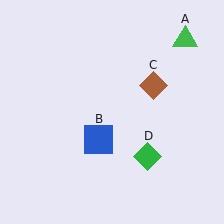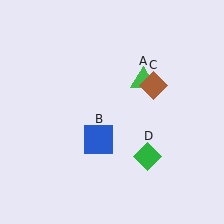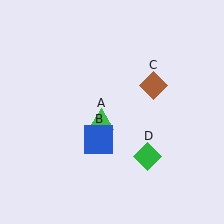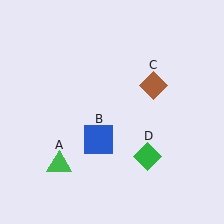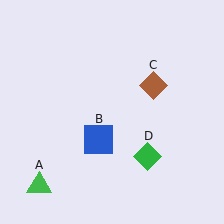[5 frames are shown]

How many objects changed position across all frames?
1 object changed position: green triangle (object A).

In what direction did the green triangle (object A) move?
The green triangle (object A) moved down and to the left.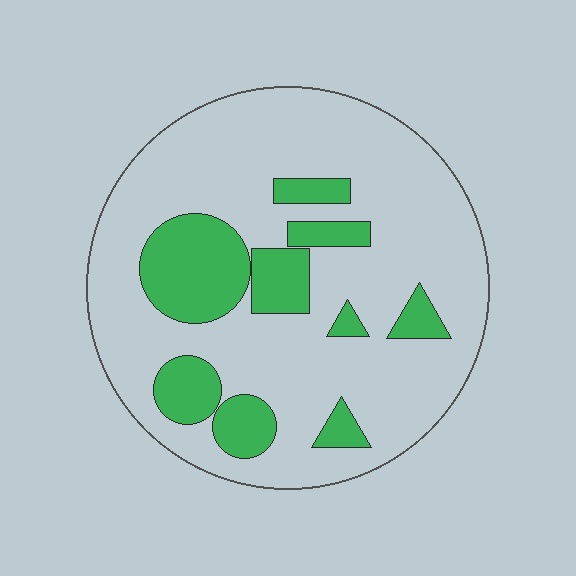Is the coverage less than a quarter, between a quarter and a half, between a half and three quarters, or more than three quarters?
Less than a quarter.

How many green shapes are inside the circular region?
9.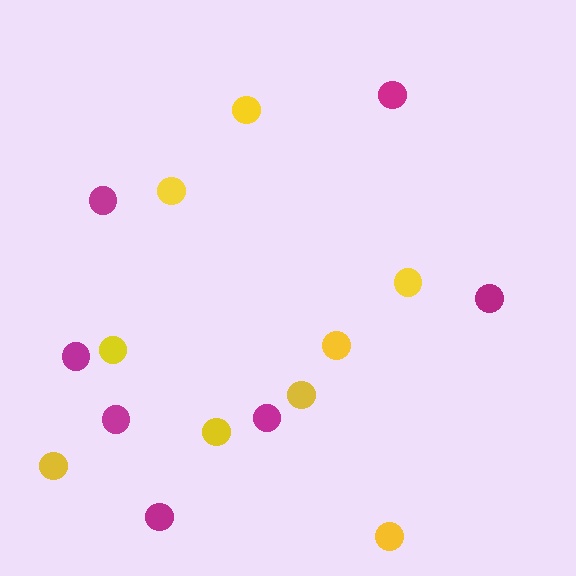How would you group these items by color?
There are 2 groups: one group of yellow circles (9) and one group of magenta circles (7).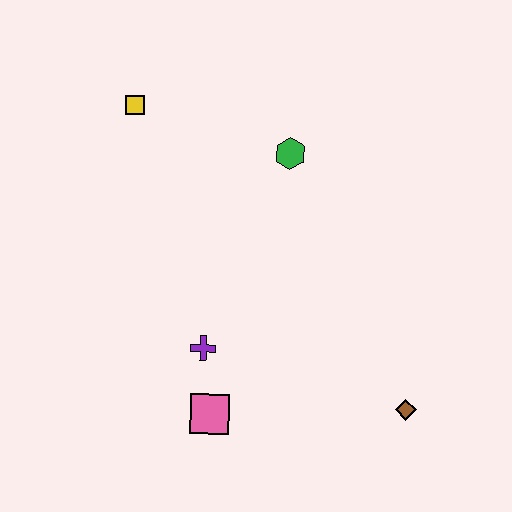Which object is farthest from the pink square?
The yellow square is farthest from the pink square.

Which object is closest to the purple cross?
The pink square is closest to the purple cross.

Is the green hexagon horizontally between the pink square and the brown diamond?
Yes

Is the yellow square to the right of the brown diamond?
No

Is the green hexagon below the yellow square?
Yes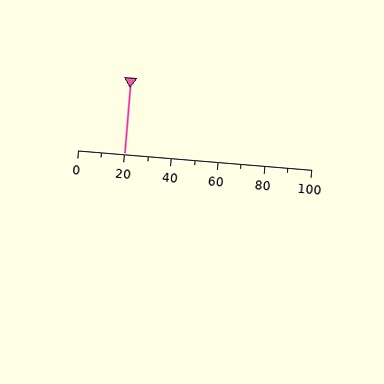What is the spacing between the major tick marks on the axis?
The major ticks are spaced 20 apart.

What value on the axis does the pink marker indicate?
The marker indicates approximately 20.